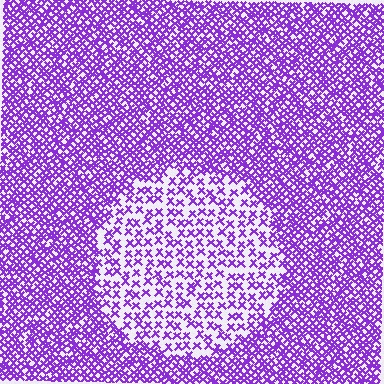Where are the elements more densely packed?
The elements are more densely packed outside the circle boundary.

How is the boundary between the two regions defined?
The boundary is defined by a change in element density (approximately 2.2x ratio). All elements are the same color, size, and shape.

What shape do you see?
I see a circle.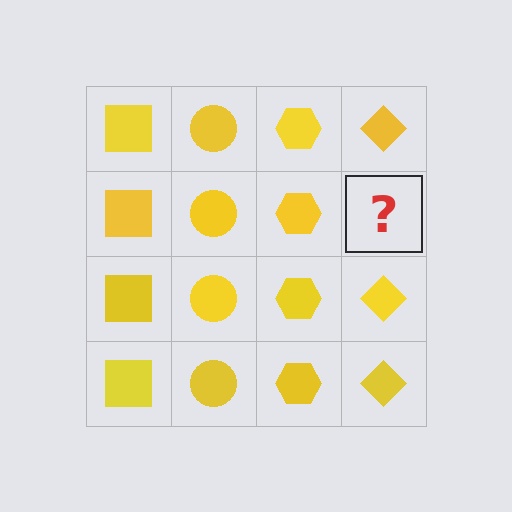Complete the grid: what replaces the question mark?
The question mark should be replaced with a yellow diamond.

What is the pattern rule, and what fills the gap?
The rule is that each column has a consistent shape. The gap should be filled with a yellow diamond.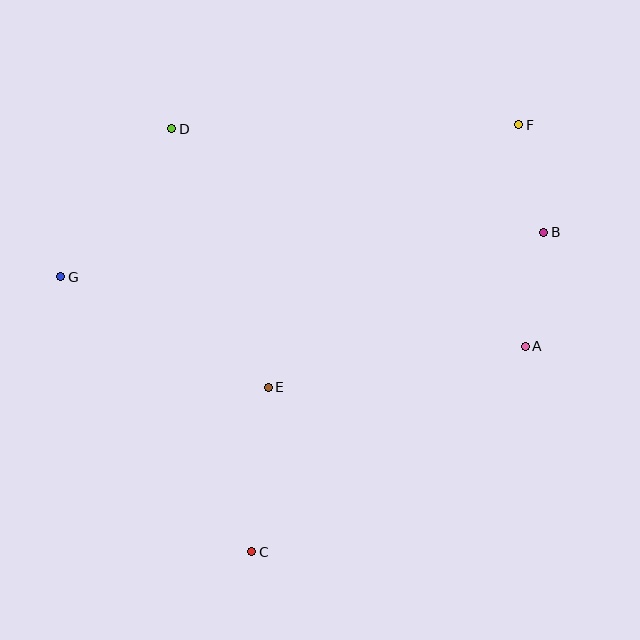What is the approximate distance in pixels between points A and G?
The distance between A and G is approximately 470 pixels.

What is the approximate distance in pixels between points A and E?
The distance between A and E is approximately 260 pixels.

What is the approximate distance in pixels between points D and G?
The distance between D and G is approximately 185 pixels.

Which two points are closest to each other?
Points B and F are closest to each other.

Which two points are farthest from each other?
Points C and F are farthest from each other.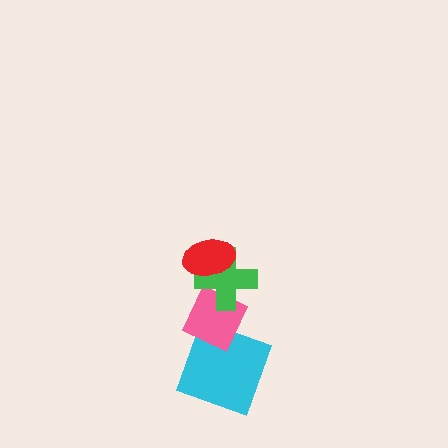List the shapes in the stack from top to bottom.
From top to bottom: the red ellipse, the green cross, the pink diamond, the cyan square.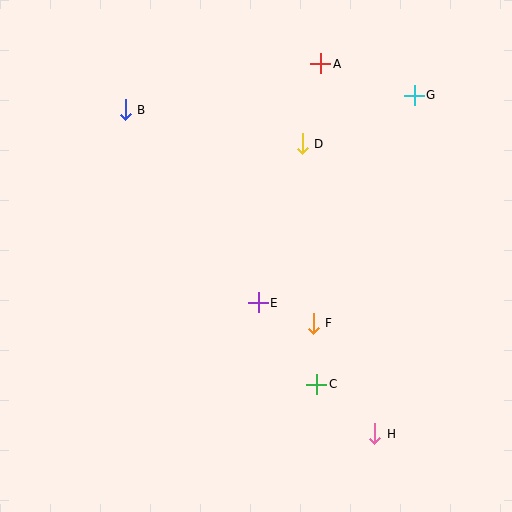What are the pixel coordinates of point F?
Point F is at (313, 323).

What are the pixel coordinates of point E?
Point E is at (258, 303).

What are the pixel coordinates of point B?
Point B is at (125, 110).